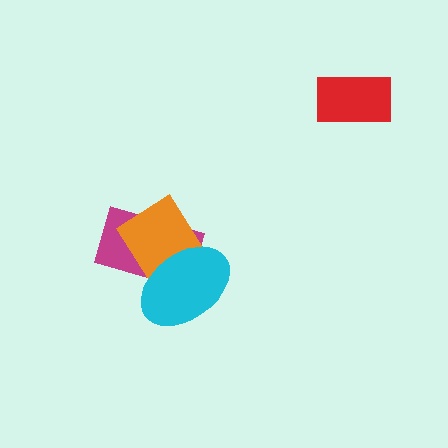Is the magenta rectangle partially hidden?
Yes, it is partially covered by another shape.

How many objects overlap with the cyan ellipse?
2 objects overlap with the cyan ellipse.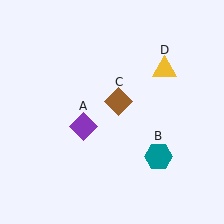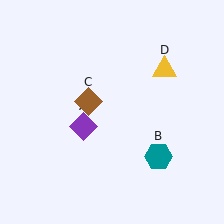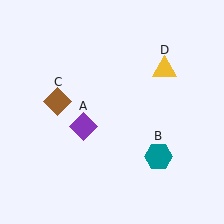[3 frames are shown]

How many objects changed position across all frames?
1 object changed position: brown diamond (object C).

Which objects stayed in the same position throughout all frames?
Purple diamond (object A) and teal hexagon (object B) and yellow triangle (object D) remained stationary.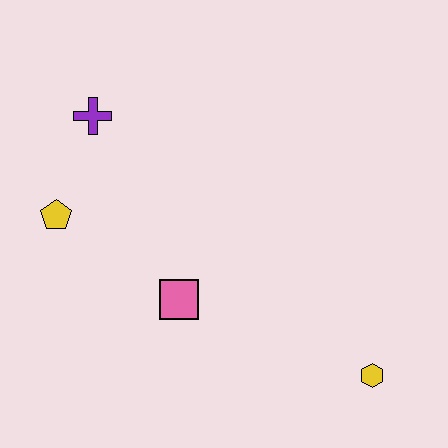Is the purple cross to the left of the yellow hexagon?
Yes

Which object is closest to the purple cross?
The yellow pentagon is closest to the purple cross.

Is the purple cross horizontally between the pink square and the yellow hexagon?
No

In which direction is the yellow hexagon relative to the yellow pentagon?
The yellow hexagon is to the right of the yellow pentagon.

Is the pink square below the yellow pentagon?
Yes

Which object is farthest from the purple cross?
The yellow hexagon is farthest from the purple cross.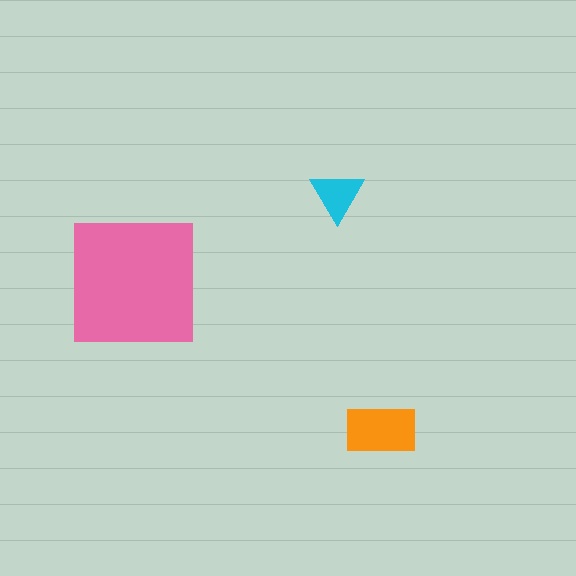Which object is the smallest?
The cyan triangle.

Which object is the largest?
The pink square.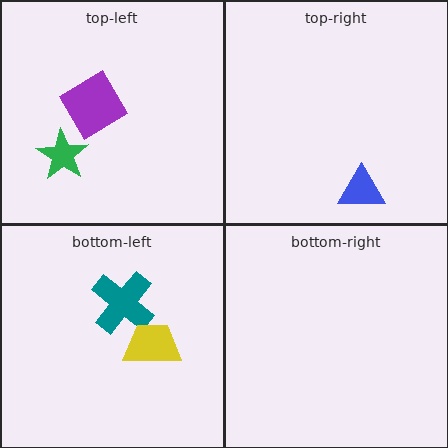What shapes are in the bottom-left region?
The teal cross, the yellow trapezoid.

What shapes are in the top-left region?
The purple diamond, the green star.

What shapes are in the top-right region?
The blue triangle.